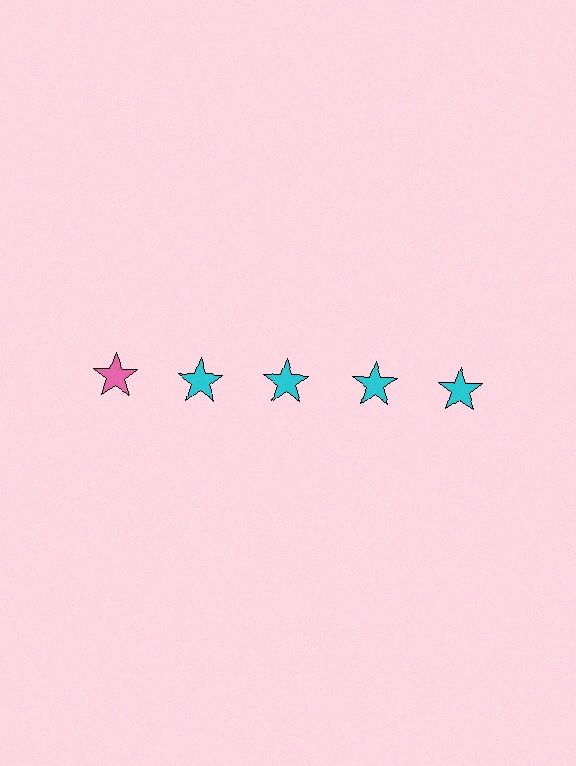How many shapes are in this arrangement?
There are 5 shapes arranged in a grid pattern.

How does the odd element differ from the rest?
It has a different color: pink instead of cyan.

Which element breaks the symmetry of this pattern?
The pink star in the top row, leftmost column breaks the symmetry. All other shapes are cyan stars.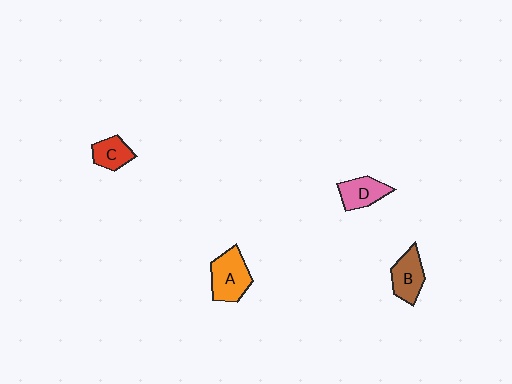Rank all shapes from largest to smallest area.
From largest to smallest: A (orange), B (brown), D (pink), C (red).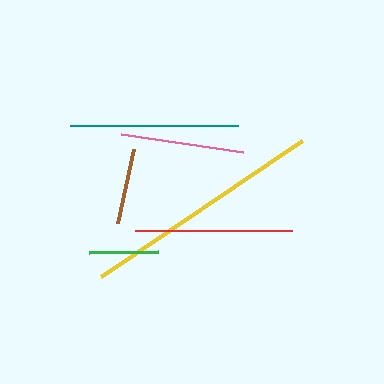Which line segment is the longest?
The yellow line is the longest at approximately 243 pixels.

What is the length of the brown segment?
The brown segment is approximately 76 pixels long.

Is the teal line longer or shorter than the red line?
The teal line is longer than the red line.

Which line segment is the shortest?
The green line is the shortest at approximately 69 pixels.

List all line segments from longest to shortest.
From longest to shortest: yellow, teal, red, pink, brown, green.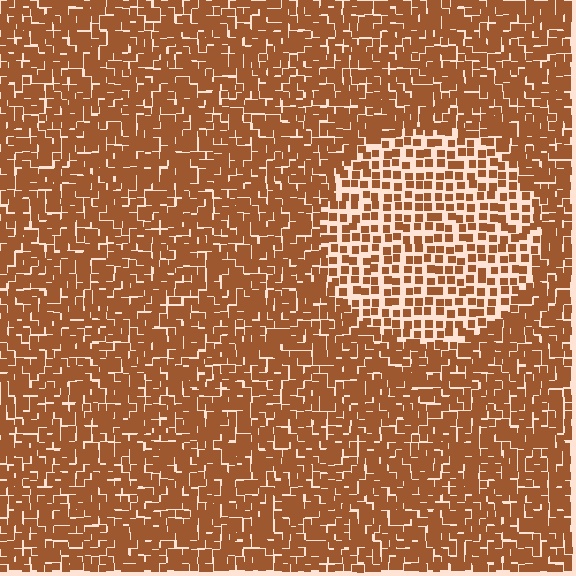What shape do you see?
I see a circle.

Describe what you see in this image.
The image contains small brown elements arranged at two different densities. A circle-shaped region is visible where the elements are less densely packed than the surrounding area.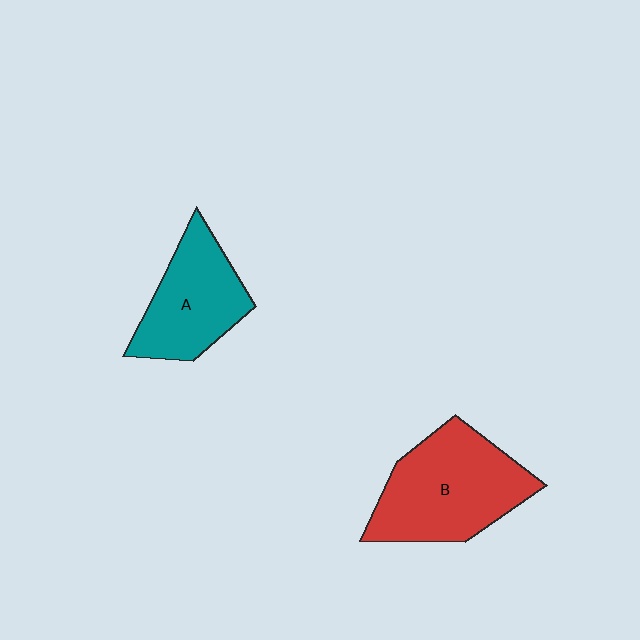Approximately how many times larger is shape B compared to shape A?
Approximately 1.4 times.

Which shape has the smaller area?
Shape A (teal).